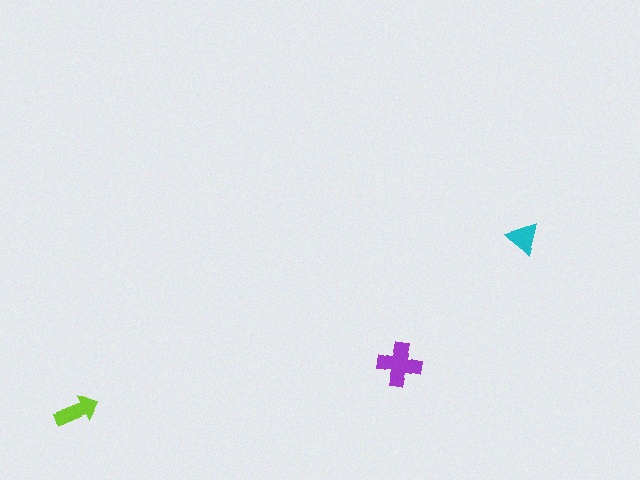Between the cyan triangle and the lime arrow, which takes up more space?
The lime arrow.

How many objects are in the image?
There are 3 objects in the image.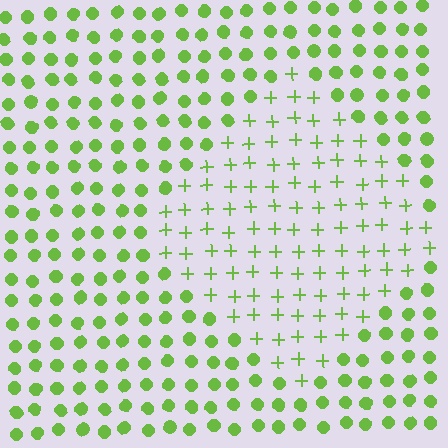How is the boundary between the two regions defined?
The boundary is defined by a change in element shape: plus signs inside vs. circles outside. All elements share the same color and spacing.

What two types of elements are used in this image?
The image uses plus signs inside the diamond region and circles outside it.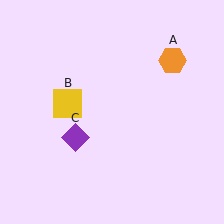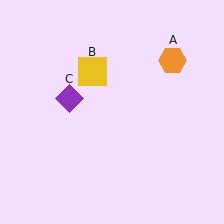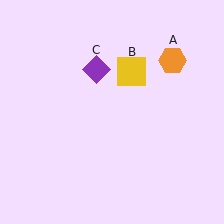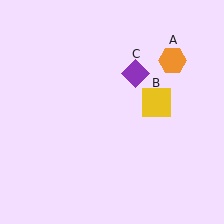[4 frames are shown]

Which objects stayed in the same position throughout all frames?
Orange hexagon (object A) remained stationary.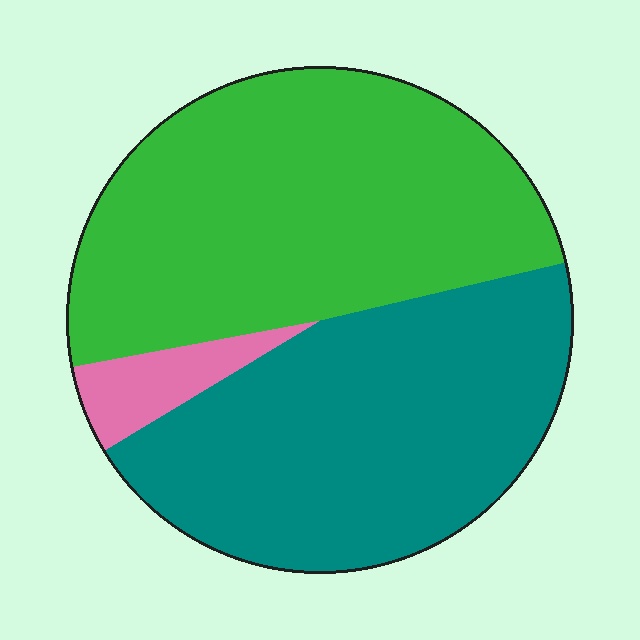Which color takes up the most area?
Green, at roughly 50%.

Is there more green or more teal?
Green.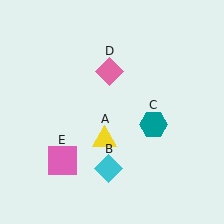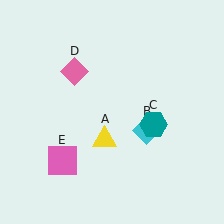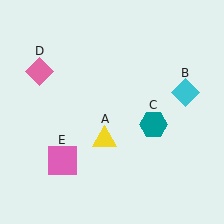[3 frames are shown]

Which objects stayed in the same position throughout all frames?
Yellow triangle (object A) and teal hexagon (object C) and pink square (object E) remained stationary.